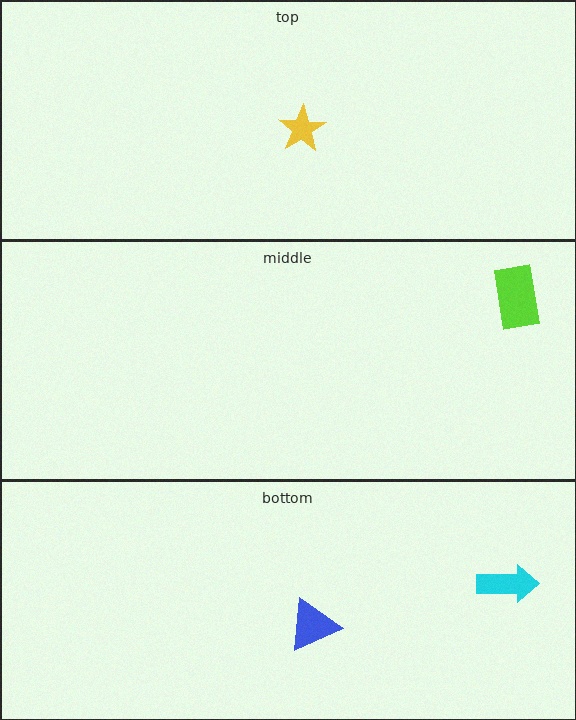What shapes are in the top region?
The yellow star.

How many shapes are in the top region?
1.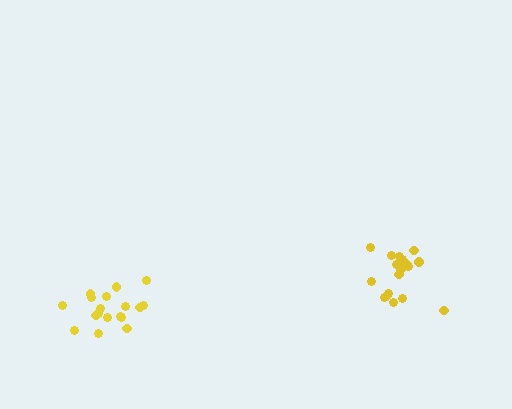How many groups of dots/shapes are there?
There are 2 groups.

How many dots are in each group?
Group 1: 18 dots, Group 2: 19 dots (37 total).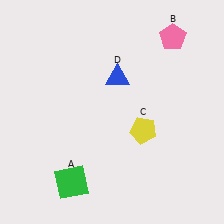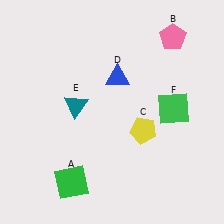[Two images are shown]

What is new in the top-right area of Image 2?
A green square (F) was added in the top-right area of Image 2.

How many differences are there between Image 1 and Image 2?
There are 2 differences between the two images.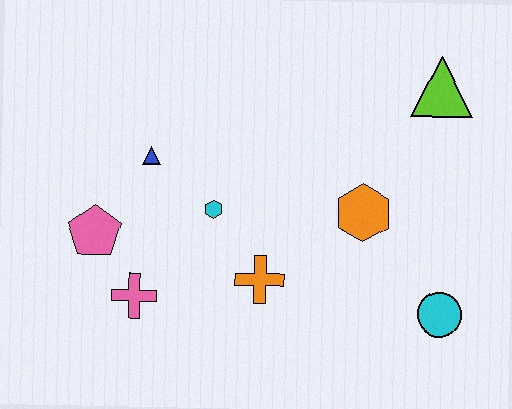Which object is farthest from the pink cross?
The lime triangle is farthest from the pink cross.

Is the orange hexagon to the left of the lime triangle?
Yes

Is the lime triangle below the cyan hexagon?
No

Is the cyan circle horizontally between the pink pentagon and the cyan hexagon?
No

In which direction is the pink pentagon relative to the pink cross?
The pink pentagon is above the pink cross.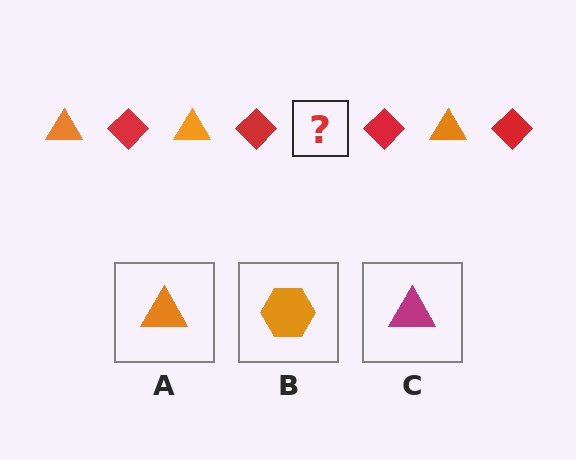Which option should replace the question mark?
Option A.